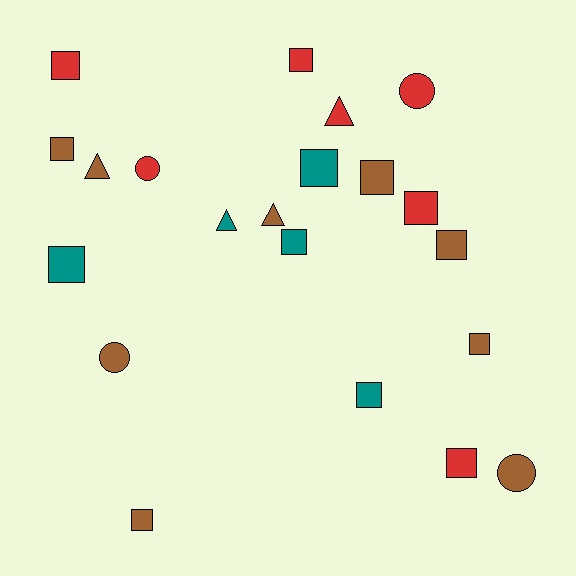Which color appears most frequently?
Brown, with 9 objects.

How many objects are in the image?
There are 21 objects.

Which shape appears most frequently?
Square, with 13 objects.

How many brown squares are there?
There are 5 brown squares.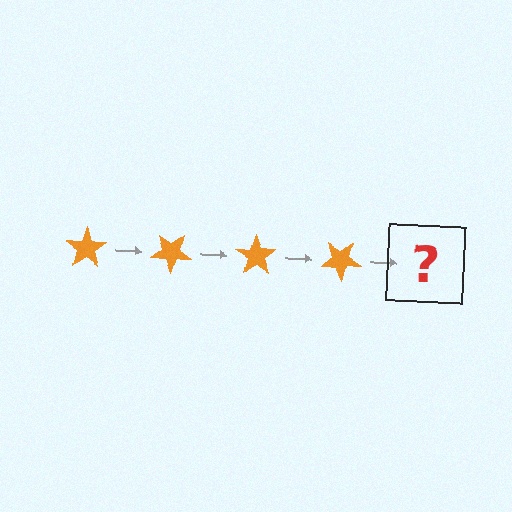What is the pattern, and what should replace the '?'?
The pattern is that the star rotates 35 degrees each step. The '?' should be an orange star rotated 140 degrees.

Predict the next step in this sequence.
The next step is an orange star rotated 140 degrees.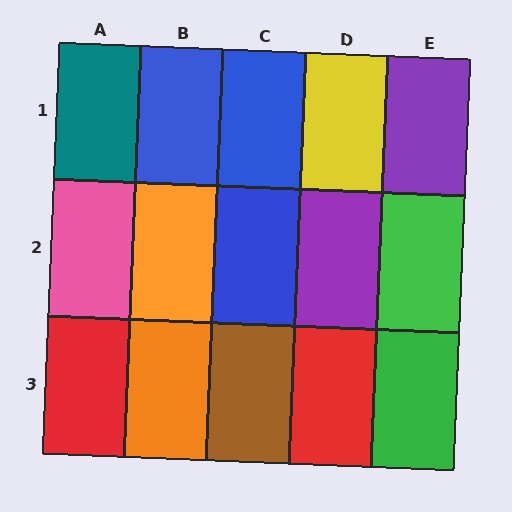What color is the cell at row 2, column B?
Orange.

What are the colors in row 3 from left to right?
Red, orange, brown, red, green.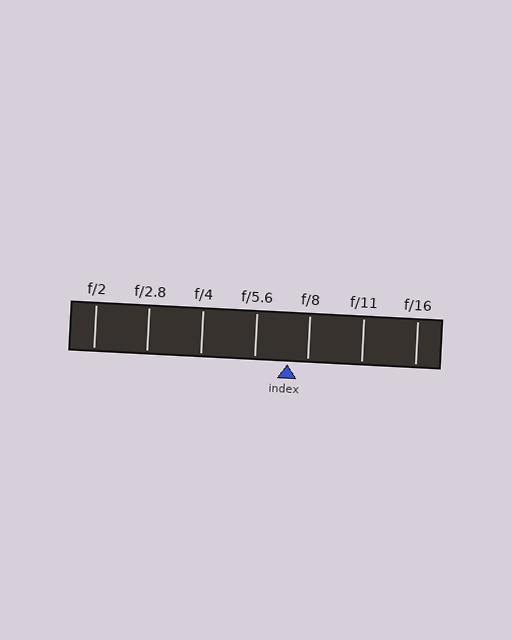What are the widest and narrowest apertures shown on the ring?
The widest aperture shown is f/2 and the narrowest is f/16.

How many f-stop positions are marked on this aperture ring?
There are 7 f-stop positions marked.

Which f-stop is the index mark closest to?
The index mark is closest to f/8.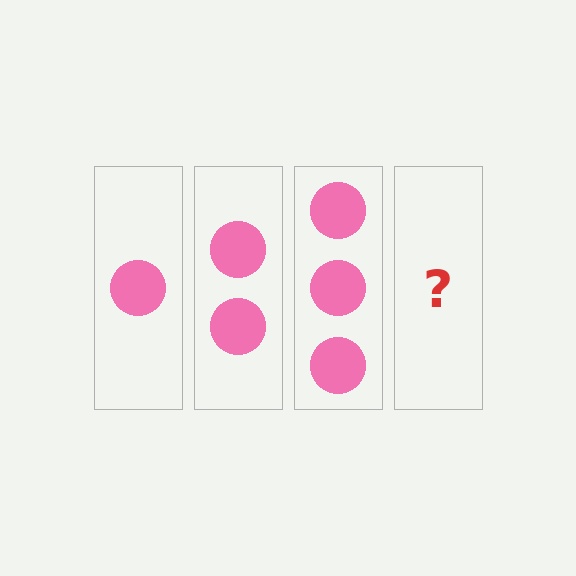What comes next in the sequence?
The next element should be 4 circles.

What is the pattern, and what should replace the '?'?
The pattern is that each step adds one more circle. The '?' should be 4 circles.